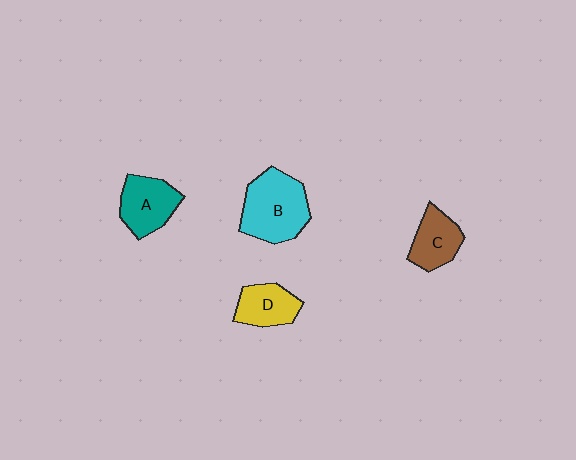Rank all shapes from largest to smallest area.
From largest to smallest: B (cyan), A (teal), C (brown), D (yellow).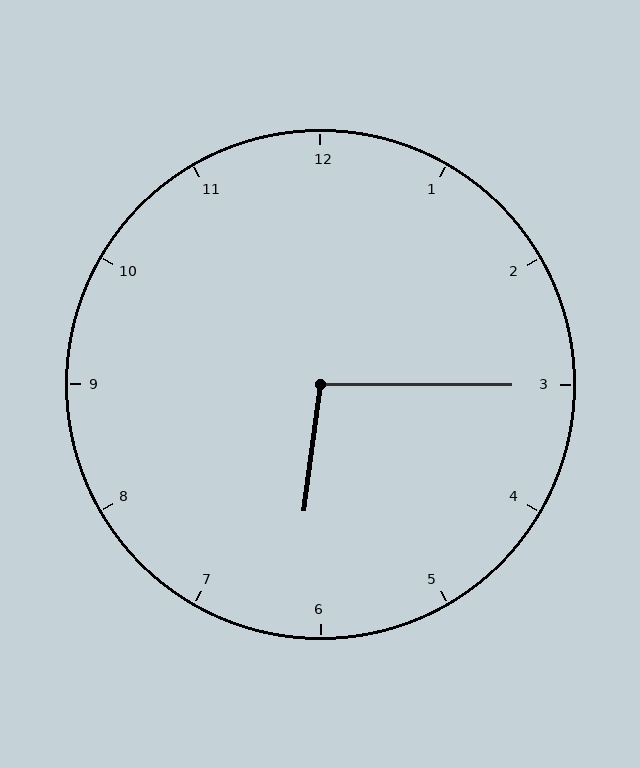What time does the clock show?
6:15.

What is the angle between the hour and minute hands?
Approximately 98 degrees.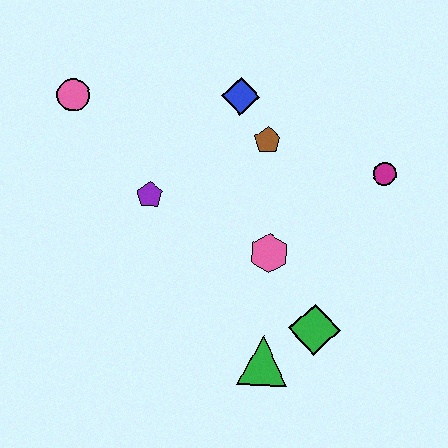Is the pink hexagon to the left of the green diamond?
Yes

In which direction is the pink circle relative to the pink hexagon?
The pink circle is to the left of the pink hexagon.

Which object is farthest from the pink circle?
The green diamond is farthest from the pink circle.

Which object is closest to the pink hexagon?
The green diamond is closest to the pink hexagon.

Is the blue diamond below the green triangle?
No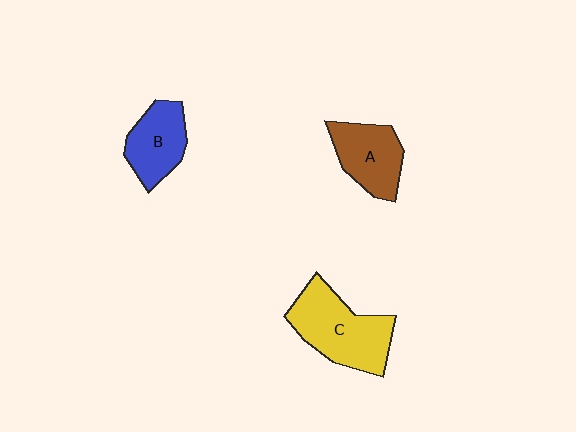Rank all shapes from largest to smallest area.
From largest to smallest: C (yellow), A (brown), B (blue).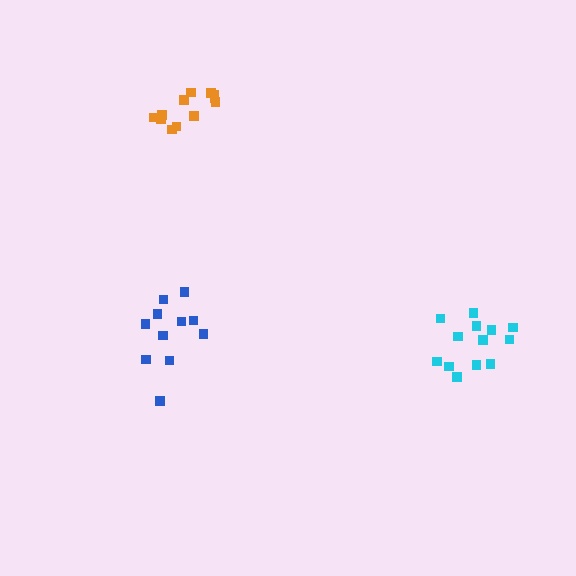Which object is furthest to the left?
The blue cluster is leftmost.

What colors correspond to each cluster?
The clusters are colored: blue, cyan, orange.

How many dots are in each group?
Group 1: 11 dots, Group 2: 13 dots, Group 3: 12 dots (36 total).